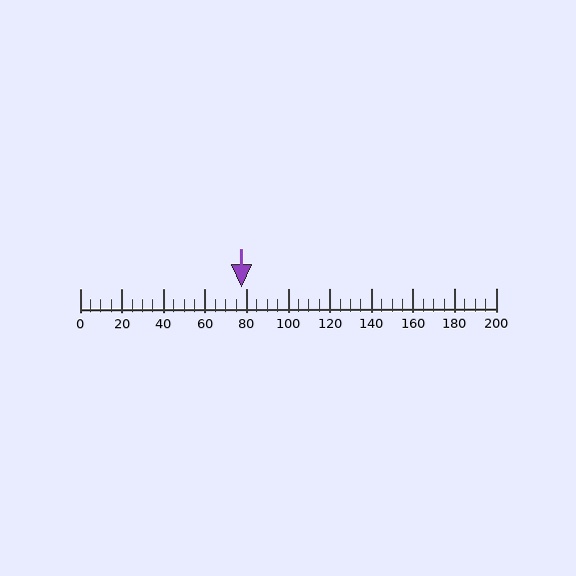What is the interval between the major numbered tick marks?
The major tick marks are spaced 20 units apart.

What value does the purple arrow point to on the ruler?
The purple arrow points to approximately 78.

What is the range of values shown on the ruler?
The ruler shows values from 0 to 200.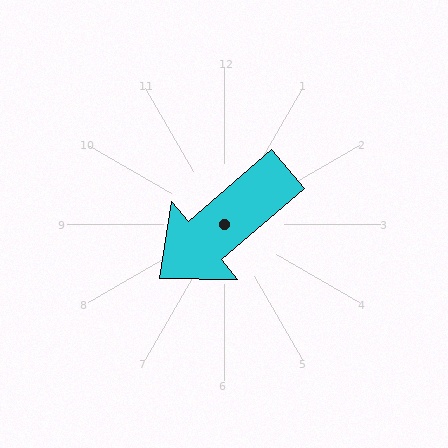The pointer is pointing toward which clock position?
Roughly 8 o'clock.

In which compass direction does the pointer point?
Southwest.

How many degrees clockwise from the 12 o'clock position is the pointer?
Approximately 230 degrees.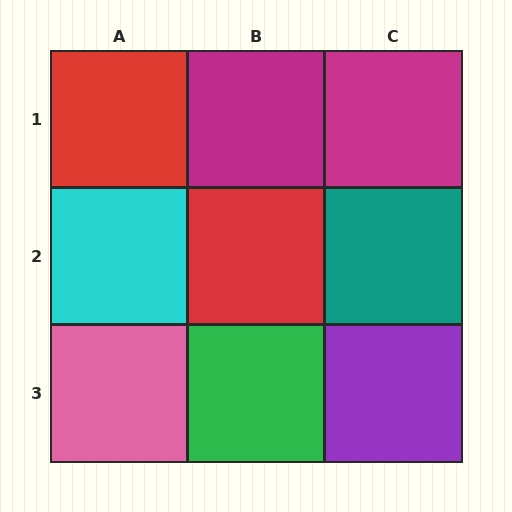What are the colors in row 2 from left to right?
Cyan, red, teal.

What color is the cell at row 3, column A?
Pink.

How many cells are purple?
1 cell is purple.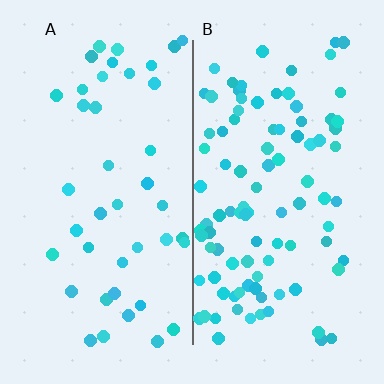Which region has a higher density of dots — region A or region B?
B (the right).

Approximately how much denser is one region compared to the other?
Approximately 2.3× — region B over region A.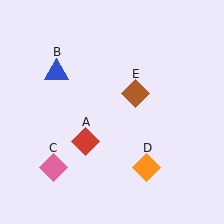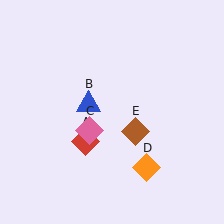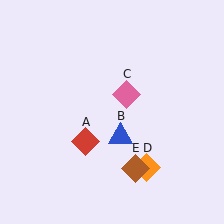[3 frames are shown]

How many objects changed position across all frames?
3 objects changed position: blue triangle (object B), pink diamond (object C), brown diamond (object E).